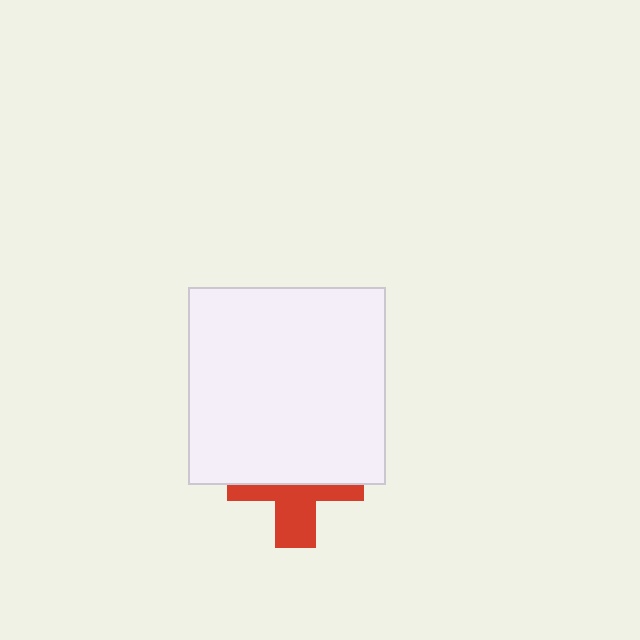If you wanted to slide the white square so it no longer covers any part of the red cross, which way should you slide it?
Slide it up — that is the most direct way to separate the two shapes.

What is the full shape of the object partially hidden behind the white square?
The partially hidden object is a red cross.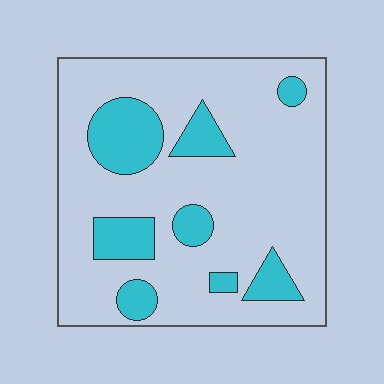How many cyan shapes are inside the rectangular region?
8.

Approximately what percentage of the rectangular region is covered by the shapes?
Approximately 20%.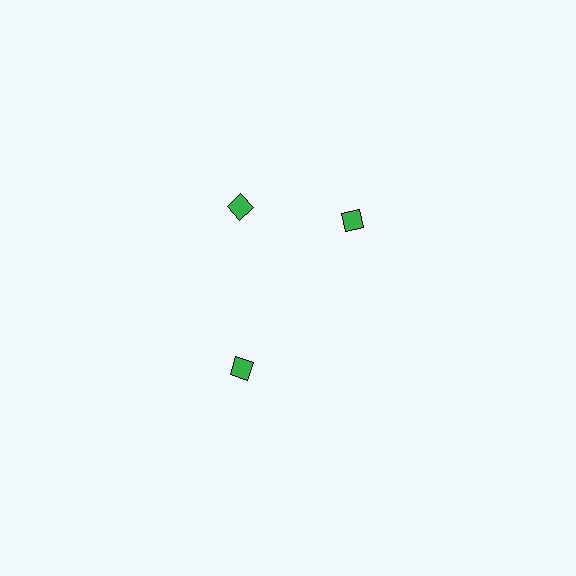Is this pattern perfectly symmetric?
No. The 3 green diamonds are arranged in a ring, but one element near the 3 o'clock position is rotated out of alignment along the ring, breaking the 3-fold rotational symmetry.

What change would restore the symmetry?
The symmetry would be restored by rotating it back into even spacing with its neighbors so that all 3 diamonds sit at equal angles and equal distance from the center.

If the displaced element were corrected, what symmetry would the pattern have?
It would have 3-fold rotational symmetry — the pattern would map onto itself every 120 degrees.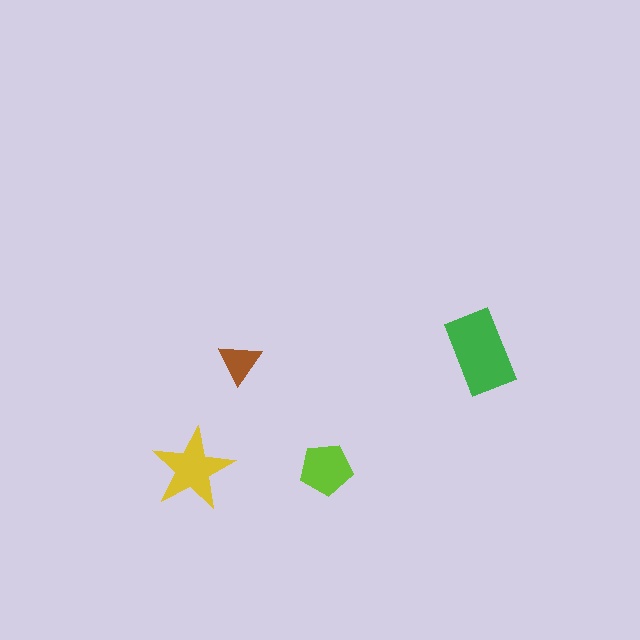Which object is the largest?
The green rectangle.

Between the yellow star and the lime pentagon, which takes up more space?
The yellow star.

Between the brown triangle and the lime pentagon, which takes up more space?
The lime pentagon.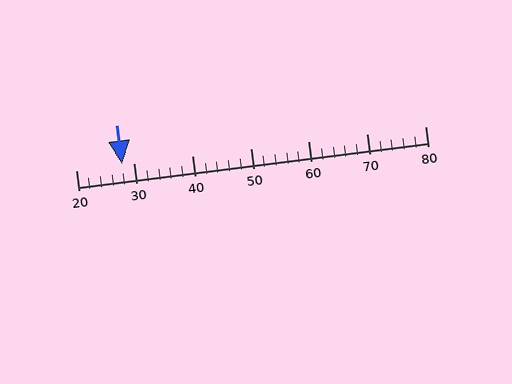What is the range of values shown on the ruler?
The ruler shows values from 20 to 80.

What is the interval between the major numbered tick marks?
The major tick marks are spaced 10 units apart.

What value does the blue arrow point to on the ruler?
The blue arrow points to approximately 28.